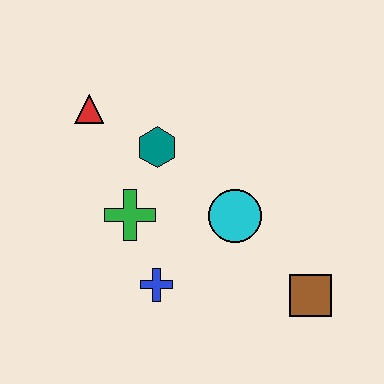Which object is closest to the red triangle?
The teal hexagon is closest to the red triangle.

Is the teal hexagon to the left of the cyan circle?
Yes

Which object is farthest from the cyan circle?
The red triangle is farthest from the cyan circle.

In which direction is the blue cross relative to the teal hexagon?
The blue cross is below the teal hexagon.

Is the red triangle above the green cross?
Yes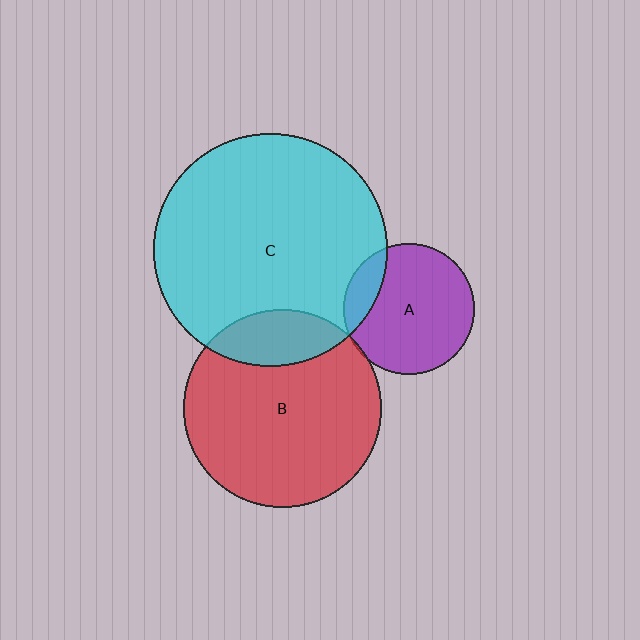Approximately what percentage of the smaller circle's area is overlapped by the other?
Approximately 20%.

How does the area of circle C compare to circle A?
Approximately 3.2 times.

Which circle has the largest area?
Circle C (cyan).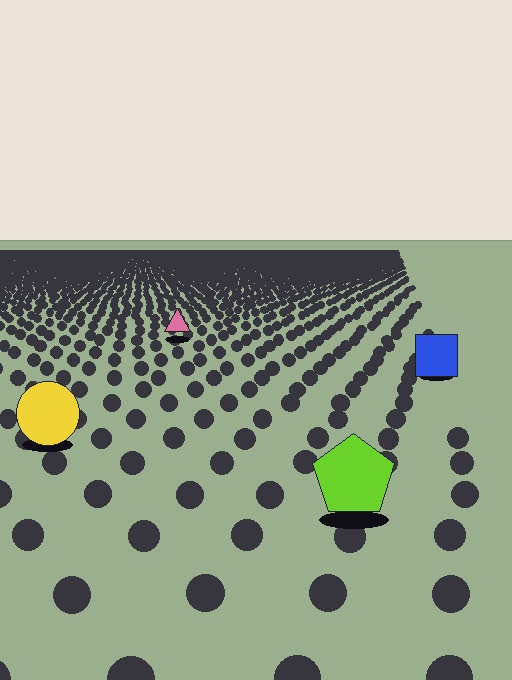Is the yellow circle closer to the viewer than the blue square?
Yes. The yellow circle is closer — you can tell from the texture gradient: the ground texture is coarser near it.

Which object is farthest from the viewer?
The pink triangle is farthest from the viewer. It appears smaller and the ground texture around it is denser.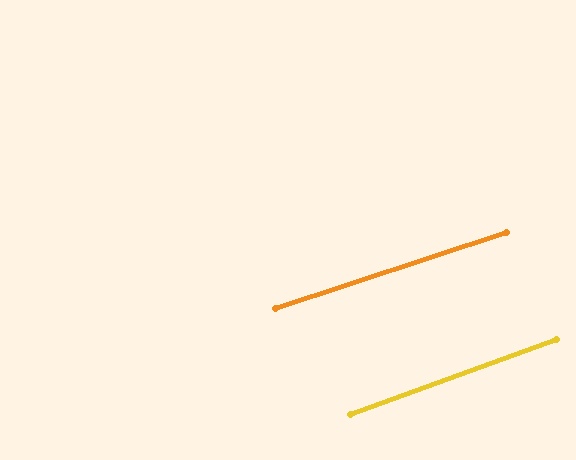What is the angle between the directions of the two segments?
Approximately 2 degrees.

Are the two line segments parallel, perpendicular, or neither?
Parallel — their directions differ by only 1.7°.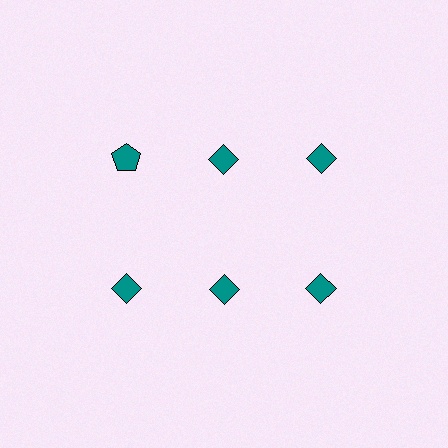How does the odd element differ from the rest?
It has a different shape: pentagon instead of diamond.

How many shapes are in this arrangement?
There are 6 shapes arranged in a grid pattern.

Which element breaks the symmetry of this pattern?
The teal pentagon in the top row, leftmost column breaks the symmetry. All other shapes are teal diamonds.